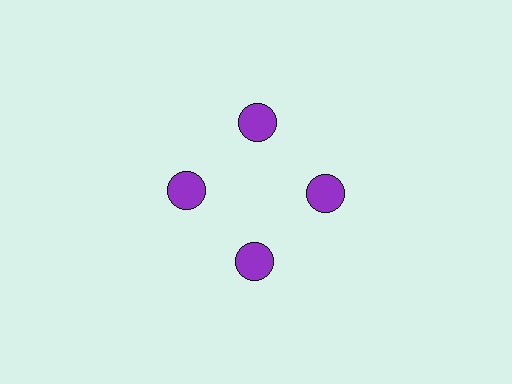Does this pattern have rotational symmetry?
Yes, this pattern has 4-fold rotational symmetry. It looks the same after rotating 90 degrees around the center.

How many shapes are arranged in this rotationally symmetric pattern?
There are 4 shapes, arranged in 4 groups of 1.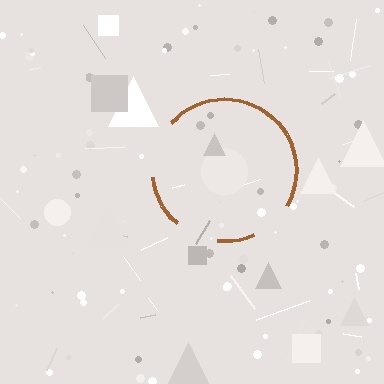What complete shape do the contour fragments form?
The contour fragments form a circle.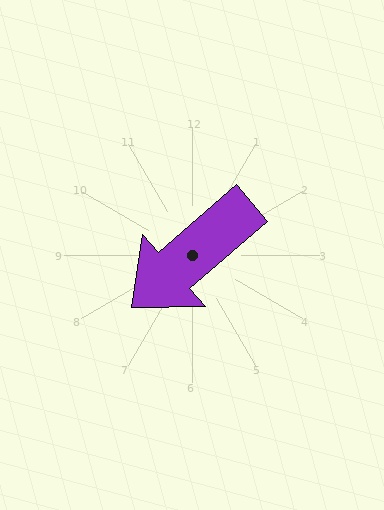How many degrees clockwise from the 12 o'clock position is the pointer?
Approximately 229 degrees.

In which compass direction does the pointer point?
Southwest.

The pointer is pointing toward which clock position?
Roughly 8 o'clock.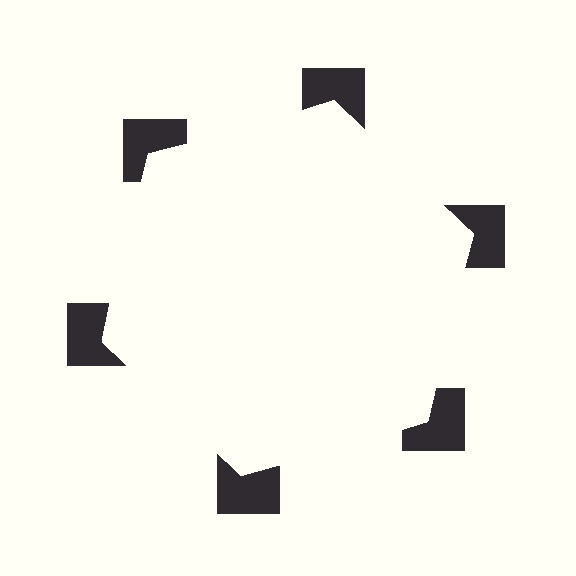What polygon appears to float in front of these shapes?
An illusory hexagon — its edges are inferred from the aligned wedge cuts in the notched squares, not physically drawn.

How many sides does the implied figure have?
6 sides.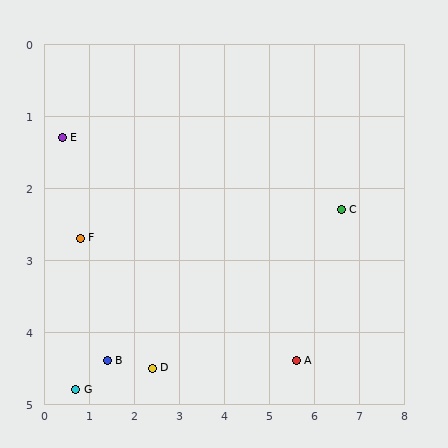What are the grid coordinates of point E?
Point E is at approximately (0.4, 1.3).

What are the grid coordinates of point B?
Point B is at approximately (1.4, 4.4).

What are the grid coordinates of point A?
Point A is at approximately (5.6, 4.4).